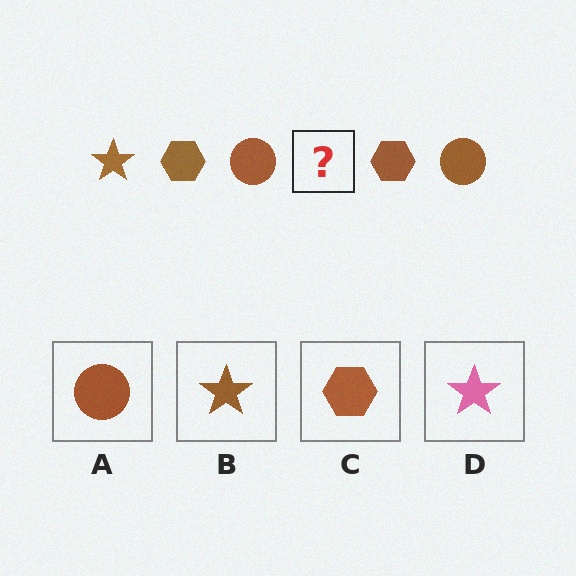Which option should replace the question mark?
Option B.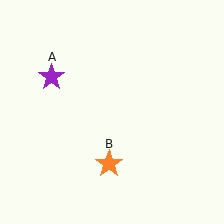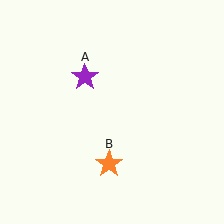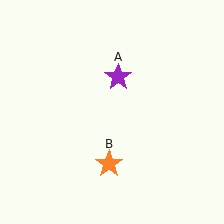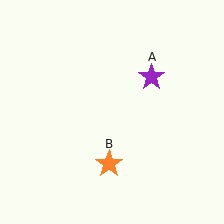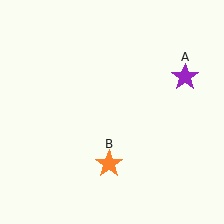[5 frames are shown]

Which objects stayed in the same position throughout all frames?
Orange star (object B) remained stationary.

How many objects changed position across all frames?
1 object changed position: purple star (object A).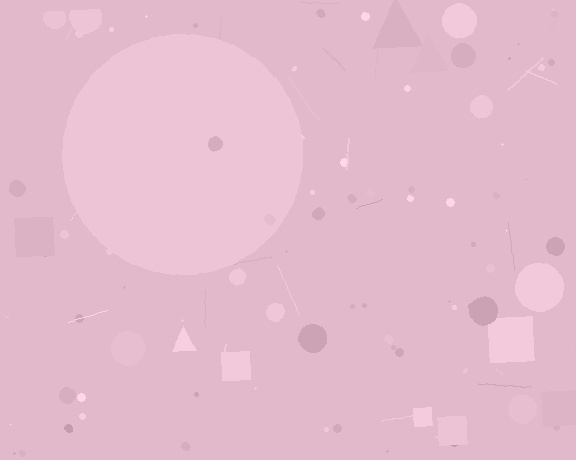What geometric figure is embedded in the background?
A circle is embedded in the background.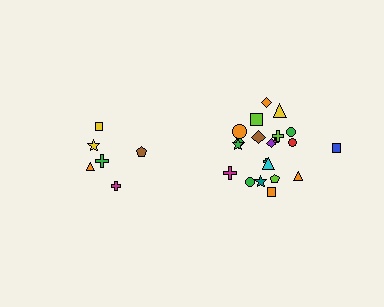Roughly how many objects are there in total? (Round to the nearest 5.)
Roughly 30 objects in total.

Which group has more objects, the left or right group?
The right group.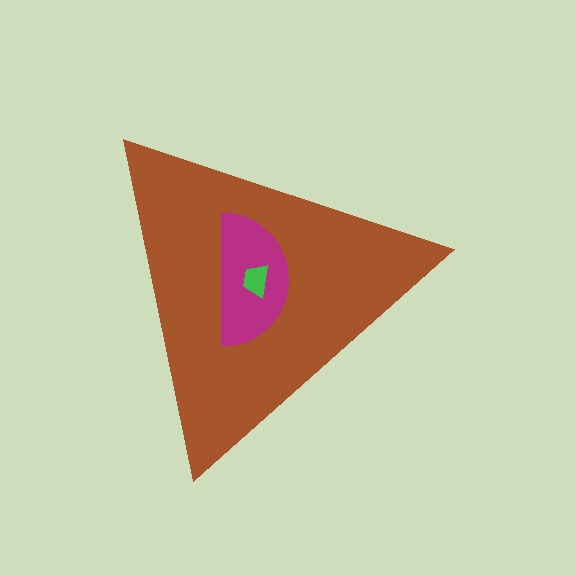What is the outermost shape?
The brown triangle.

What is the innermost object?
The green trapezoid.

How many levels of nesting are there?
3.